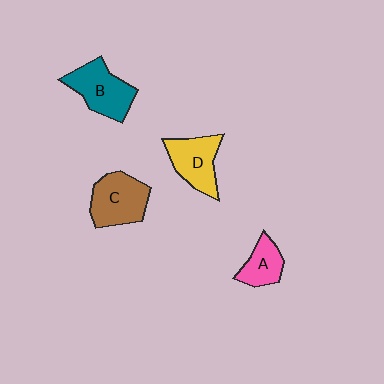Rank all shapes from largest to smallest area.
From largest to smallest: C (brown), B (teal), D (yellow), A (pink).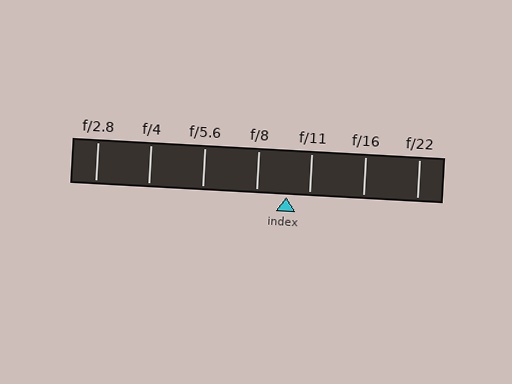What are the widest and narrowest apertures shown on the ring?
The widest aperture shown is f/2.8 and the narrowest is f/22.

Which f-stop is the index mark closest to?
The index mark is closest to f/11.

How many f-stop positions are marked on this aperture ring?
There are 7 f-stop positions marked.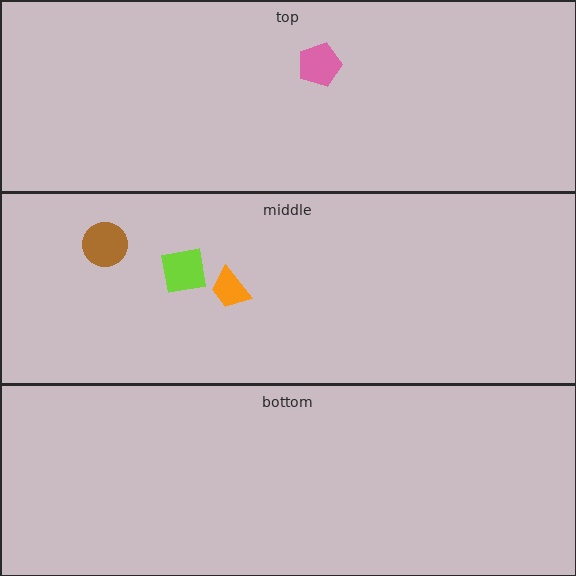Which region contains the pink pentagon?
The top region.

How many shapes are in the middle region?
3.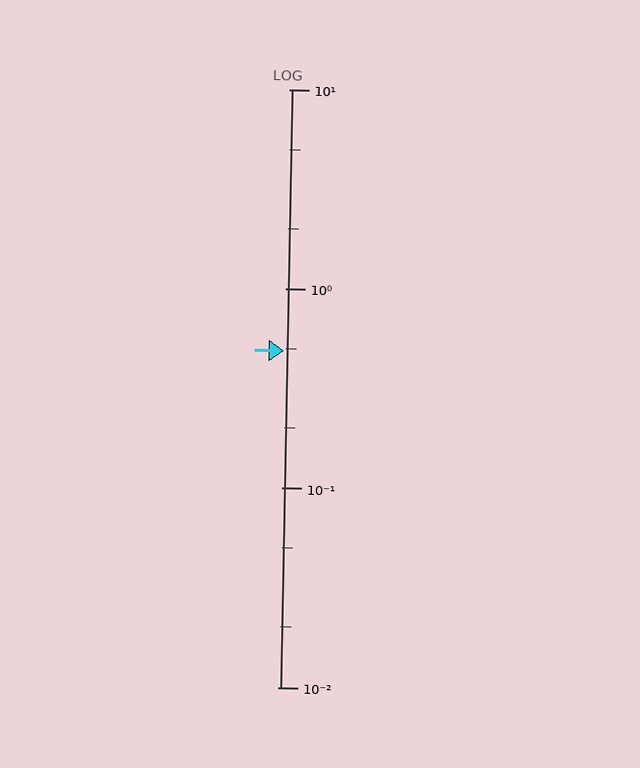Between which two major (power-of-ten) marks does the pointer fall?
The pointer is between 0.1 and 1.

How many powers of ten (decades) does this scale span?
The scale spans 3 decades, from 0.01 to 10.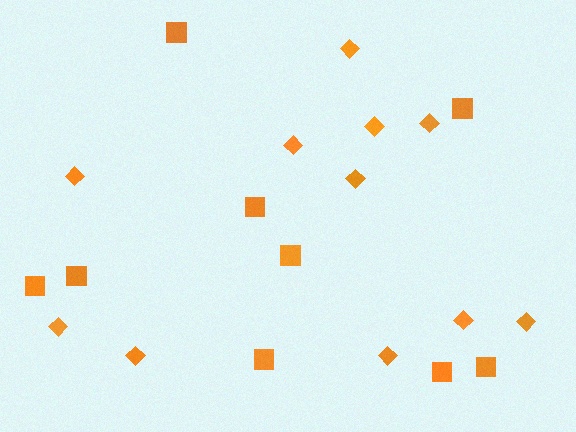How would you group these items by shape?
There are 2 groups: one group of diamonds (11) and one group of squares (9).